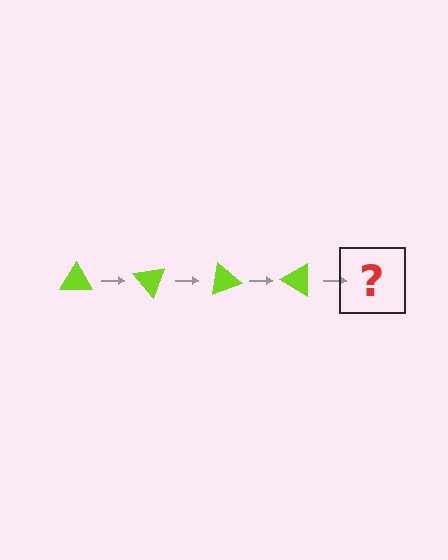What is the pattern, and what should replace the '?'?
The pattern is that the triangle rotates 50 degrees each step. The '?' should be a lime triangle rotated 200 degrees.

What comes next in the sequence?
The next element should be a lime triangle rotated 200 degrees.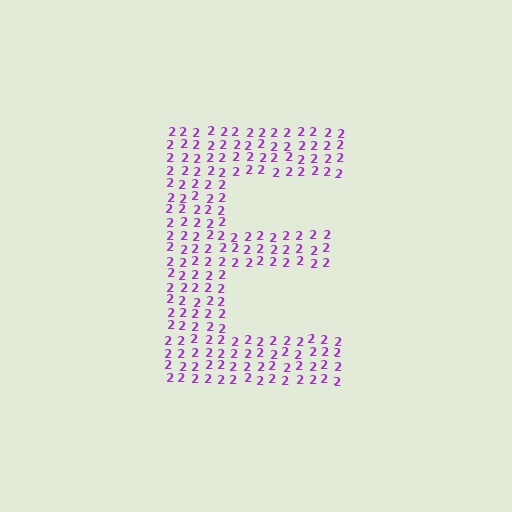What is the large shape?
The large shape is the letter E.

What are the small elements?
The small elements are digit 2's.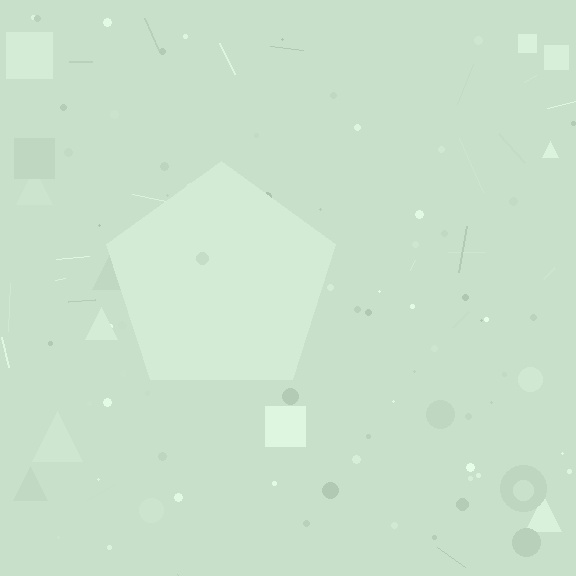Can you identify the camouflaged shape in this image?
The camouflaged shape is a pentagon.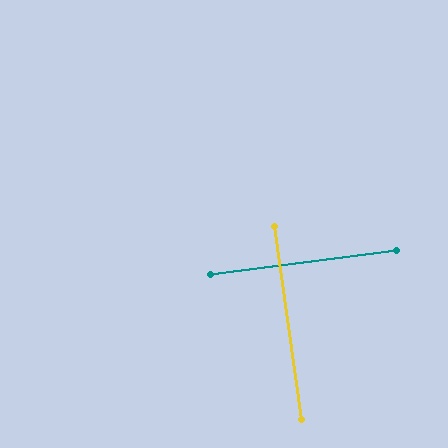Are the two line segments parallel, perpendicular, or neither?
Perpendicular — they meet at approximately 89°.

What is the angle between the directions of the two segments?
Approximately 89 degrees.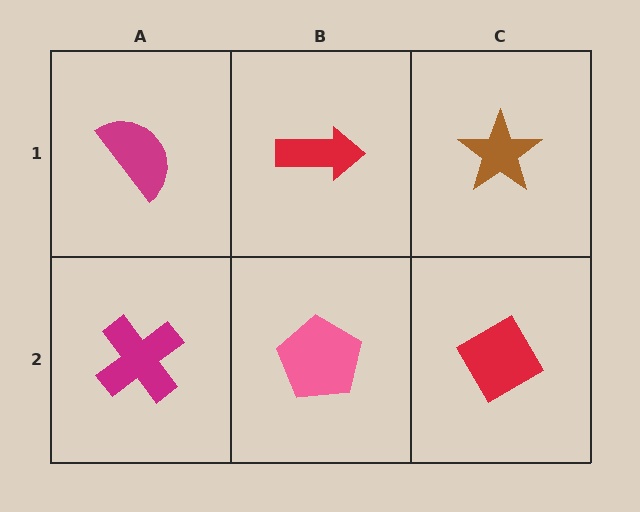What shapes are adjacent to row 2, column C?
A brown star (row 1, column C), a pink pentagon (row 2, column B).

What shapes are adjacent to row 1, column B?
A pink pentagon (row 2, column B), a magenta semicircle (row 1, column A), a brown star (row 1, column C).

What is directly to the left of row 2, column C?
A pink pentagon.